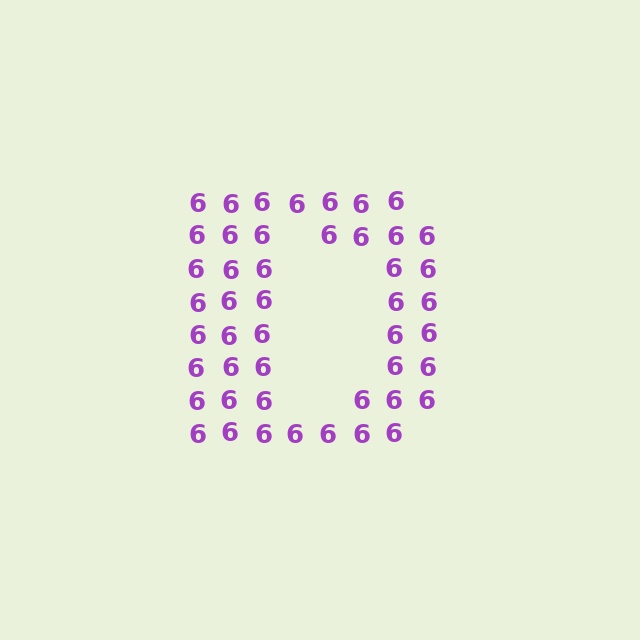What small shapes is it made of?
It is made of small digit 6's.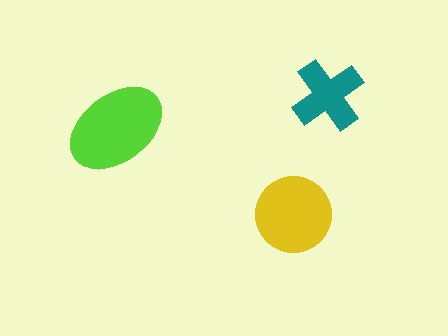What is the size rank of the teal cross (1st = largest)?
3rd.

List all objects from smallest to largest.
The teal cross, the yellow circle, the lime ellipse.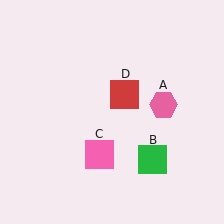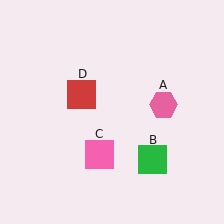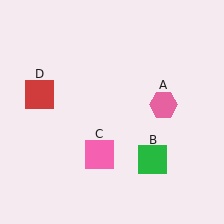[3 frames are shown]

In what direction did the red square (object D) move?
The red square (object D) moved left.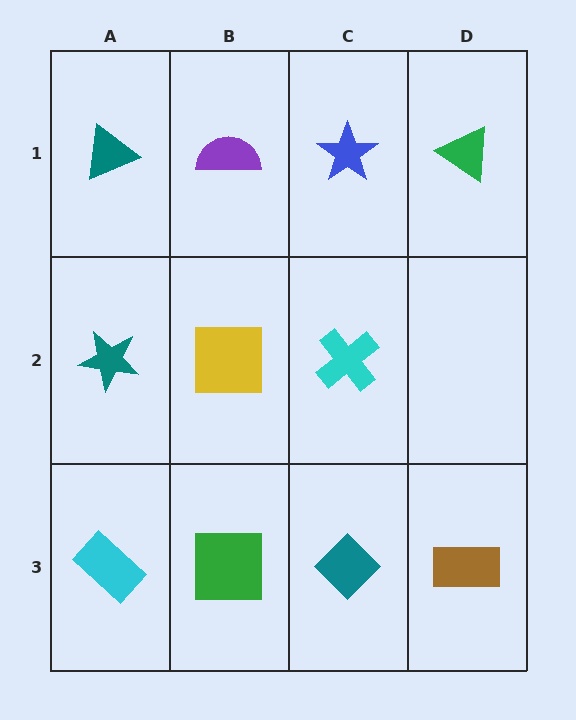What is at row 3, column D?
A brown rectangle.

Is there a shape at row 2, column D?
No, that cell is empty.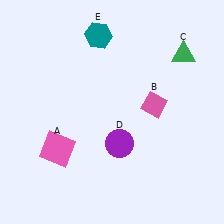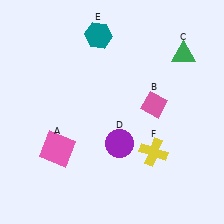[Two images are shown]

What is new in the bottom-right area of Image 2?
A yellow cross (F) was added in the bottom-right area of Image 2.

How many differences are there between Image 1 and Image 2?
There is 1 difference between the two images.